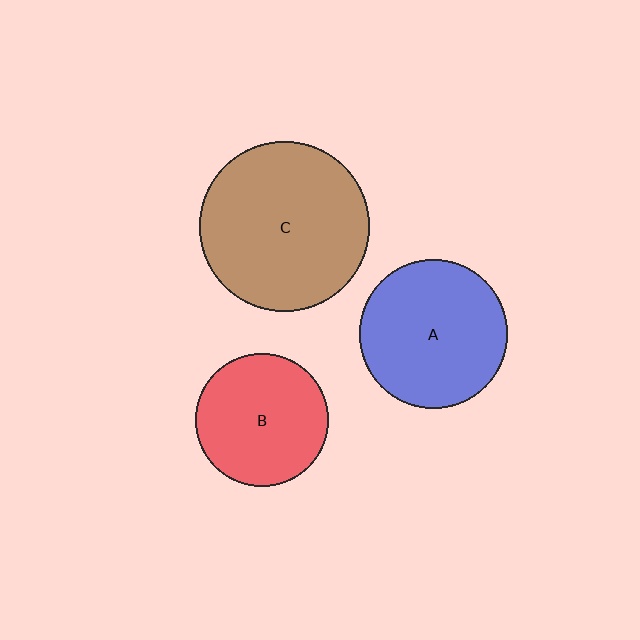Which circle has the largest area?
Circle C (brown).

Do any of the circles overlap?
No, none of the circles overlap.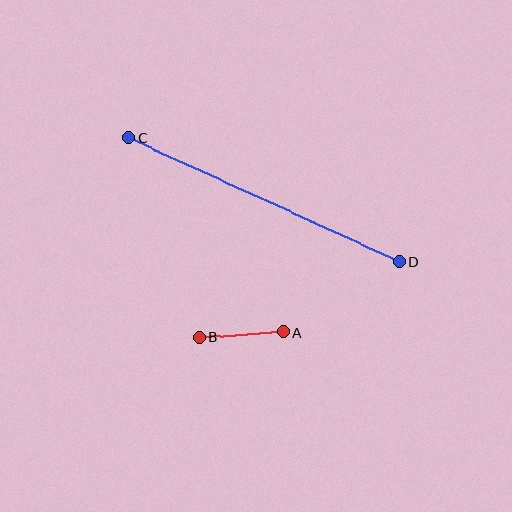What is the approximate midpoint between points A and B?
The midpoint is at approximately (241, 335) pixels.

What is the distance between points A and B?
The distance is approximately 85 pixels.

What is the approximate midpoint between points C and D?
The midpoint is at approximately (264, 200) pixels.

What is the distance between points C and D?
The distance is approximately 298 pixels.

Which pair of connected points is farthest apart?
Points C and D are farthest apart.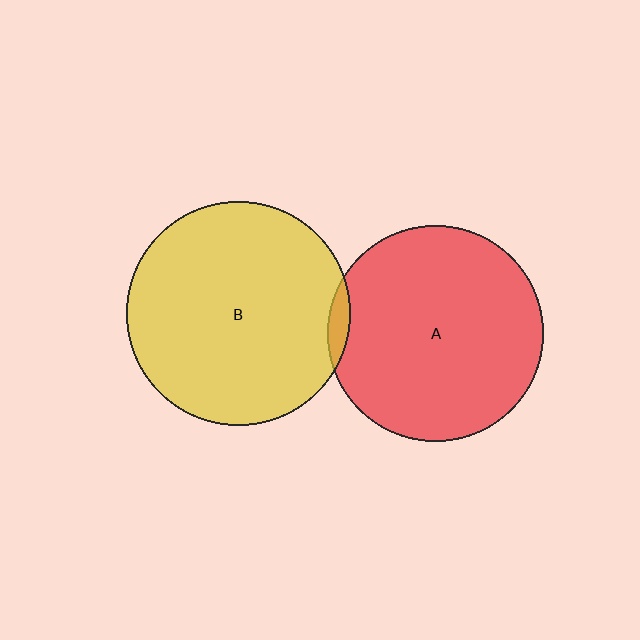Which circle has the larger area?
Circle B (yellow).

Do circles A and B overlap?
Yes.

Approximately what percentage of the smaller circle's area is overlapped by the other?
Approximately 5%.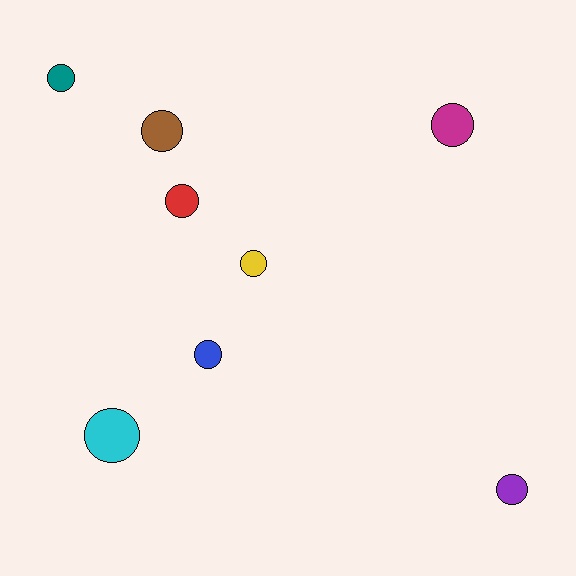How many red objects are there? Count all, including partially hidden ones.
There is 1 red object.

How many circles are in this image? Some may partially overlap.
There are 8 circles.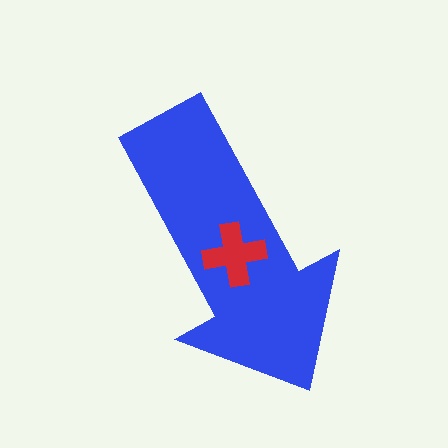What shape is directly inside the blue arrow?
The red cross.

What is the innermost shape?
The red cross.